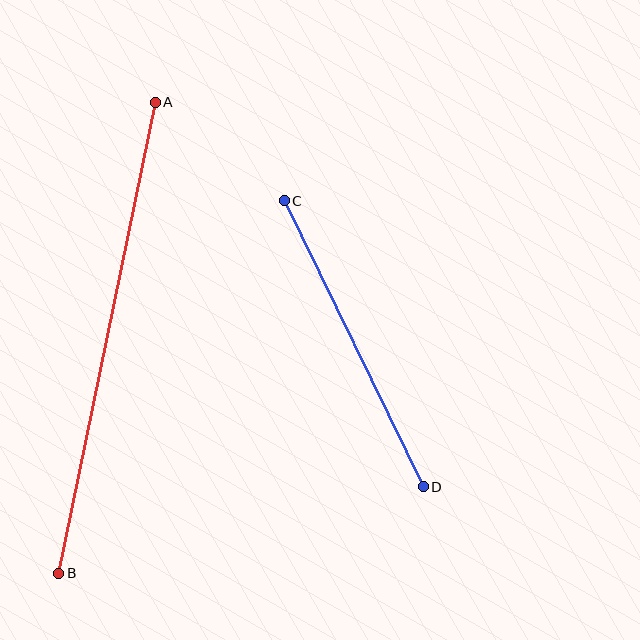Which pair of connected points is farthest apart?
Points A and B are farthest apart.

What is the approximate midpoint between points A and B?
The midpoint is at approximately (107, 338) pixels.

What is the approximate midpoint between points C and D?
The midpoint is at approximately (354, 344) pixels.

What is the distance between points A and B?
The distance is approximately 481 pixels.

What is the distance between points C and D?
The distance is approximately 318 pixels.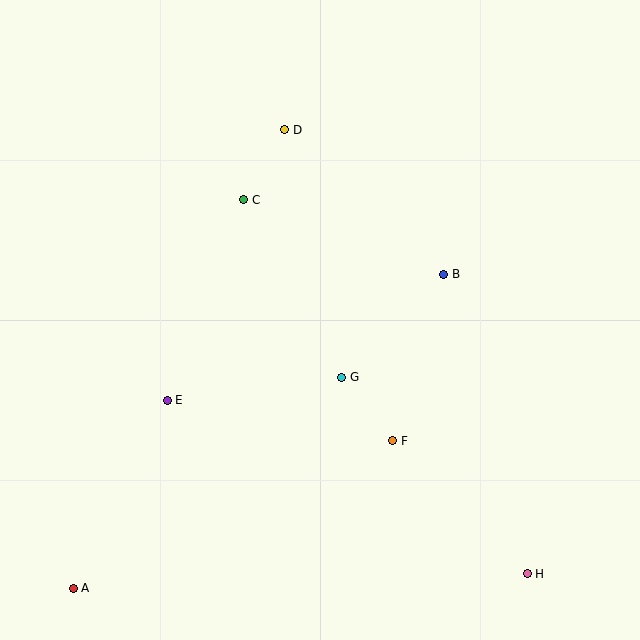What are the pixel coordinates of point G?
Point G is at (342, 377).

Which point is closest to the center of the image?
Point G at (342, 377) is closest to the center.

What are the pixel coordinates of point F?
Point F is at (393, 441).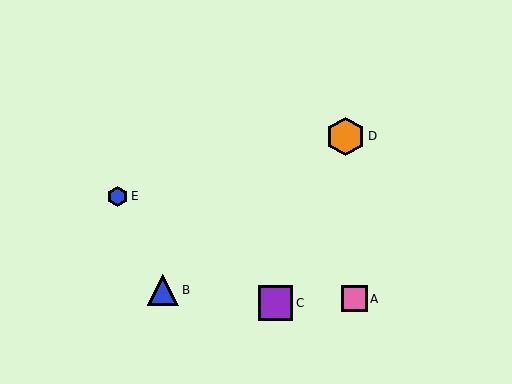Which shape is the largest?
The orange hexagon (labeled D) is the largest.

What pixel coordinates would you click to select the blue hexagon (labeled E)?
Click at (117, 196) to select the blue hexagon E.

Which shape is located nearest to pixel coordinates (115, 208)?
The blue hexagon (labeled E) at (117, 196) is nearest to that location.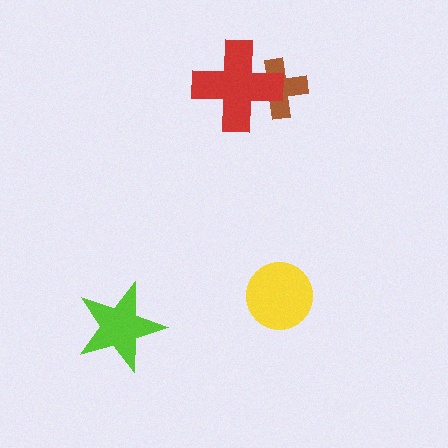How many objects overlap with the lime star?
0 objects overlap with the lime star.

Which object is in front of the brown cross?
The red cross is in front of the brown cross.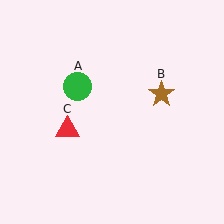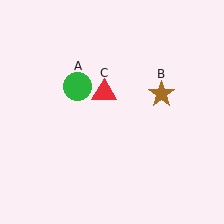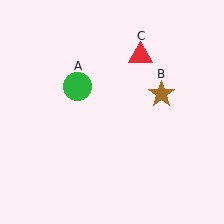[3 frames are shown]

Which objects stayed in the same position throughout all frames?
Green circle (object A) and brown star (object B) remained stationary.